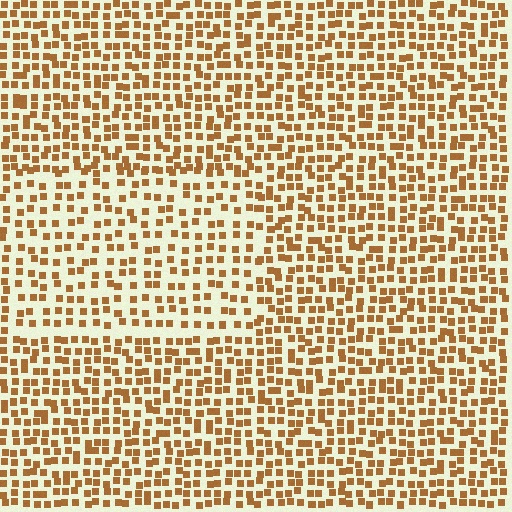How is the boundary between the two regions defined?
The boundary is defined by a change in element density (approximately 1.6x ratio). All elements are the same color, size, and shape.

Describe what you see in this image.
The image contains small brown elements arranged at two different densities. A rectangle-shaped region is visible where the elements are less densely packed than the surrounding area.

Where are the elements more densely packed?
The elements are more densely packed outside the rectangle boundary.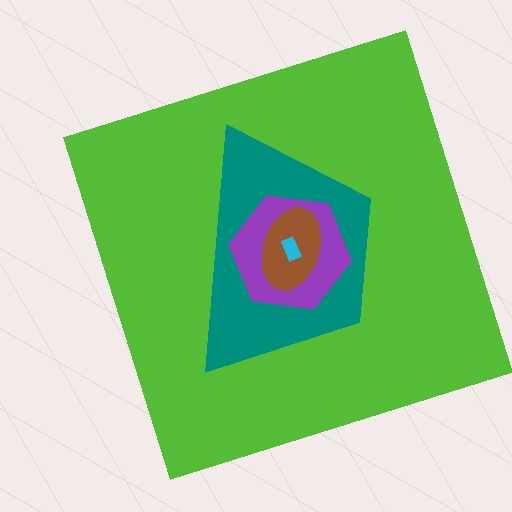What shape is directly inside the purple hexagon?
The brown ellipse.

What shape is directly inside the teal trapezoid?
The purple hexagon.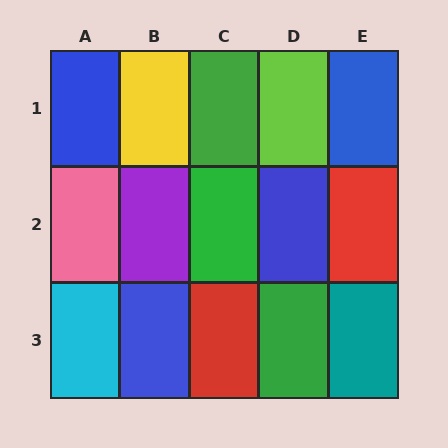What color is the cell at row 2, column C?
Green.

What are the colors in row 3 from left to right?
Cyan, blue, red, green, teal.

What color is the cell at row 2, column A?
Pink.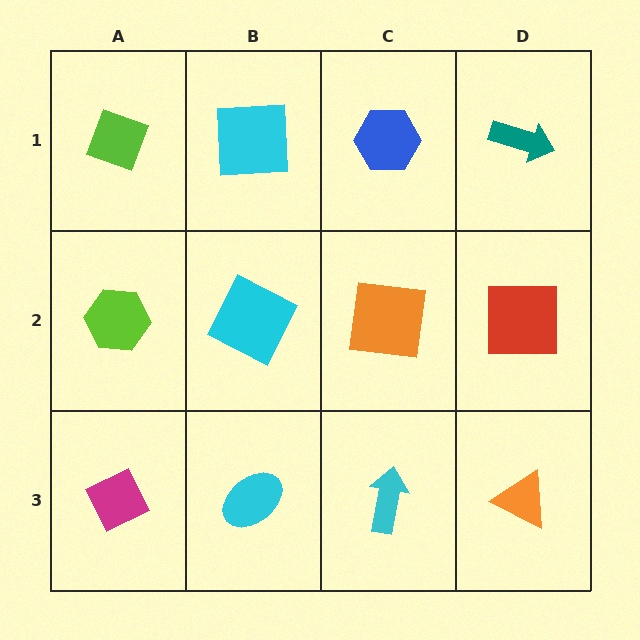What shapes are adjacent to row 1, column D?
A red square (row 2, column D), a blue hexagon (row 1, column C).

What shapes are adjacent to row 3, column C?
An orange square (row 2, column C), a cyan ellipse (row 3, column B), an orange triangle (row 3, column D).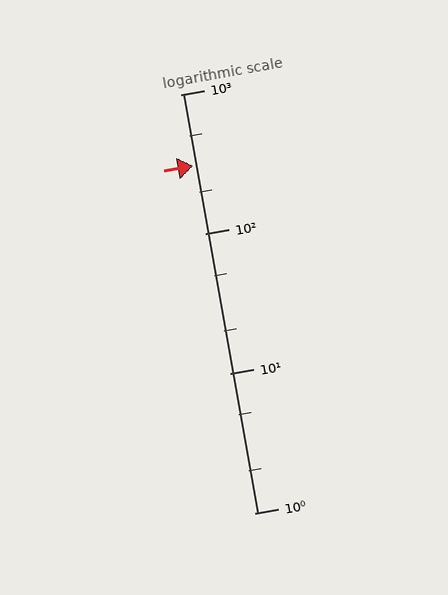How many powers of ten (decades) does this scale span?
The scale spans 3 decades, from 1 to 1000.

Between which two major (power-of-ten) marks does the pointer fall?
The pointer is between 100 and 1000.